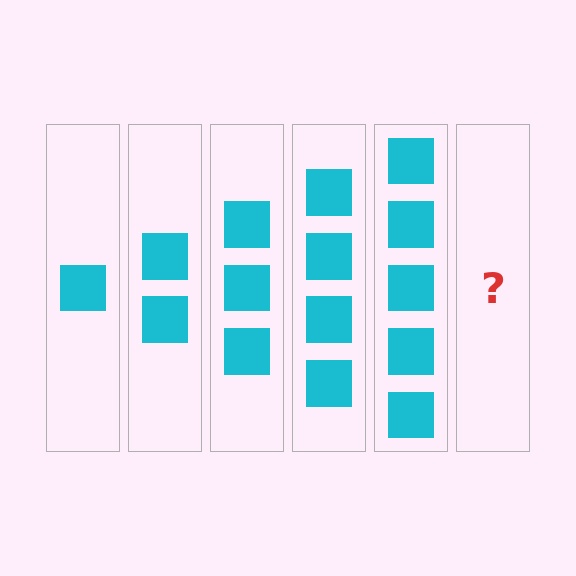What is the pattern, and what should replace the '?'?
The pattern is that each step adds one more square. The '?' should be 6 squares.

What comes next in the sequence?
The next element should be 6 squares.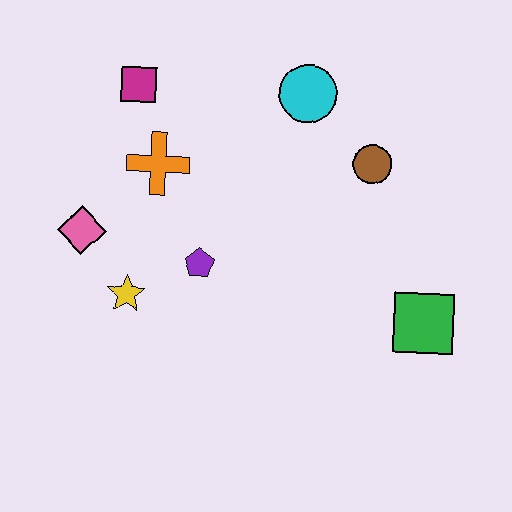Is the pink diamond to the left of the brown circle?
Yes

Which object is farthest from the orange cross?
The green square is farthest from the orange cross.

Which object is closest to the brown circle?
The cyan circle is closest to the brown circle.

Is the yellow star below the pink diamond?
Yes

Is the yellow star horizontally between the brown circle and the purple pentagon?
No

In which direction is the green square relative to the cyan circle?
The green square is below the cyan circle.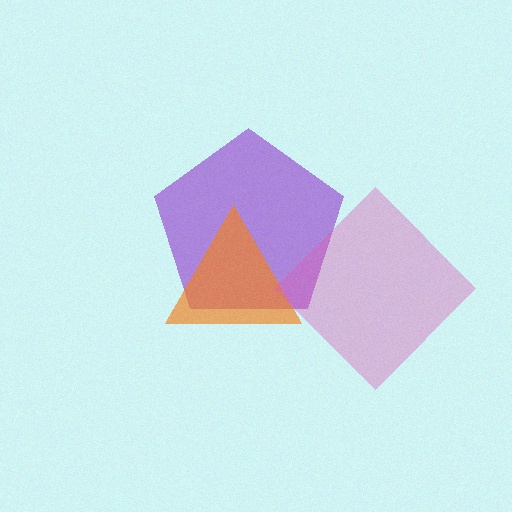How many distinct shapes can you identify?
There are 3 distinct shapes: a purple pentagon, an orange triangle, a pink diamond.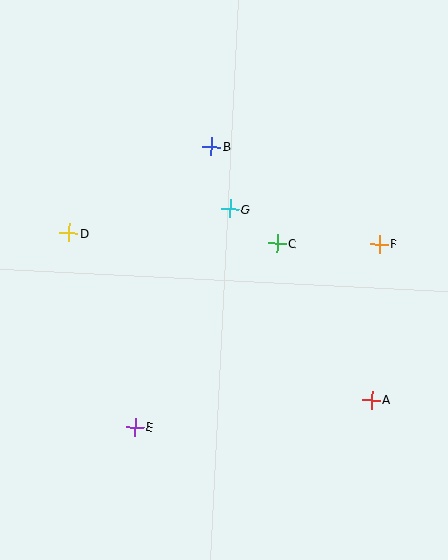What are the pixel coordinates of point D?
Point D is at (69, 233).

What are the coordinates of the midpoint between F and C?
The midpoint between F and C is at (328, 244).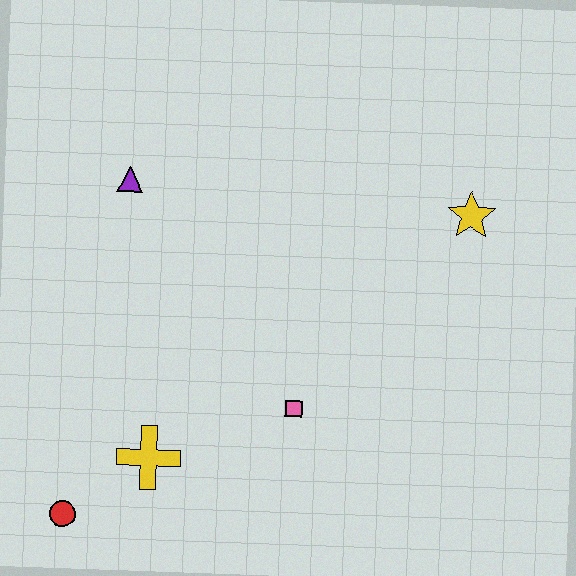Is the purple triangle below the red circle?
No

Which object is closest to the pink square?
The yellow cross is closest to the pink square.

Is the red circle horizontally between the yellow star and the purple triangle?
No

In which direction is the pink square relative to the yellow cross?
The pink square is to the right of the yellow cross.